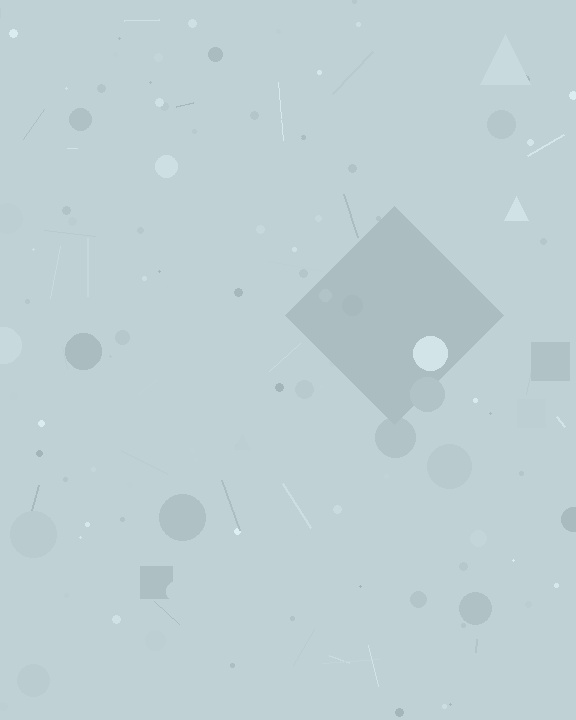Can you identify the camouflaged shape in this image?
The camouflaged shape is a diamond.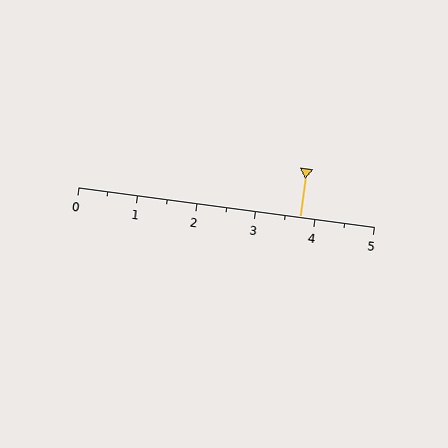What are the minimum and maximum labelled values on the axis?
The axis runs from 0 to 5.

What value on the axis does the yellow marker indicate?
The marker indicates approximately 3.8.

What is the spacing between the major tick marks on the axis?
The major ticks are spaced 1 apart.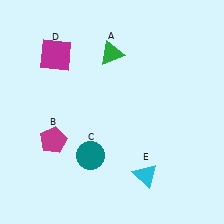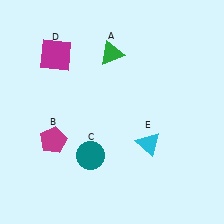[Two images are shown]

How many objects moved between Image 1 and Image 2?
1 object moved between the two images.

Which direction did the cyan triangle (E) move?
The cyan triangle (E) moved up.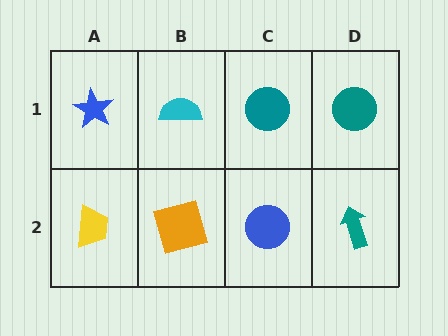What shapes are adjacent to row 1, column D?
A teal arrow (row 2, column D), a teal circle (row 1, column C).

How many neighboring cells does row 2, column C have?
3.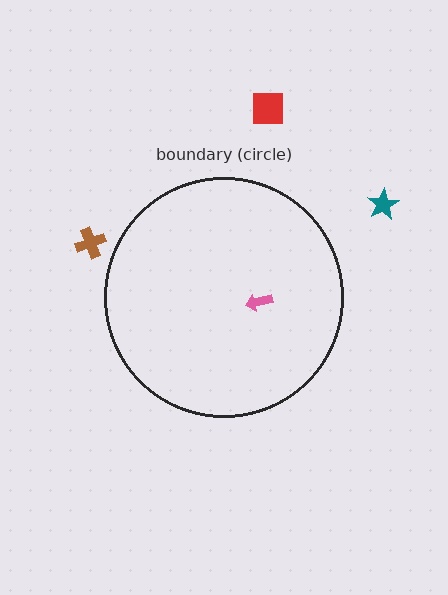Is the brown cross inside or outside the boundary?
Outside.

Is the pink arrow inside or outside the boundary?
Inside.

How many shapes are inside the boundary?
1 inside, 3 outside.